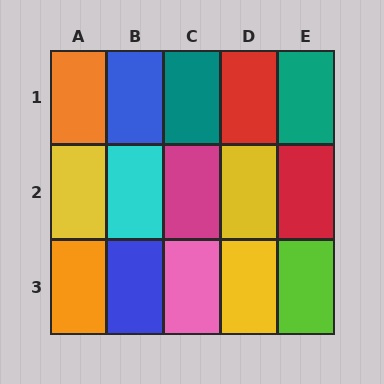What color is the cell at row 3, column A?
Orange.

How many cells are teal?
2 cells are teal.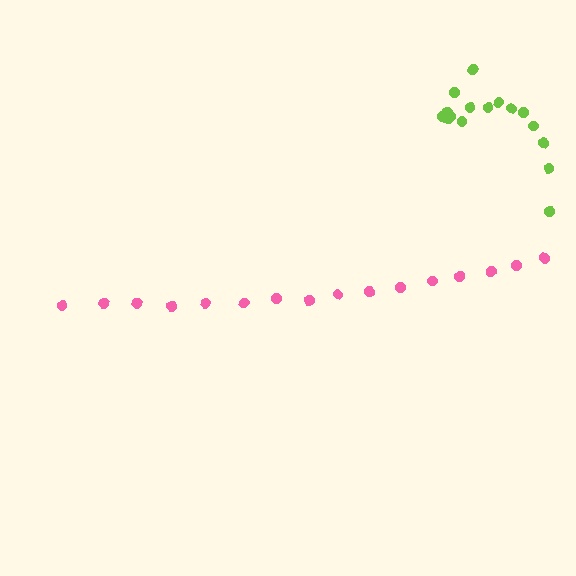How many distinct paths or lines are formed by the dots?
There are 2 distinct paths.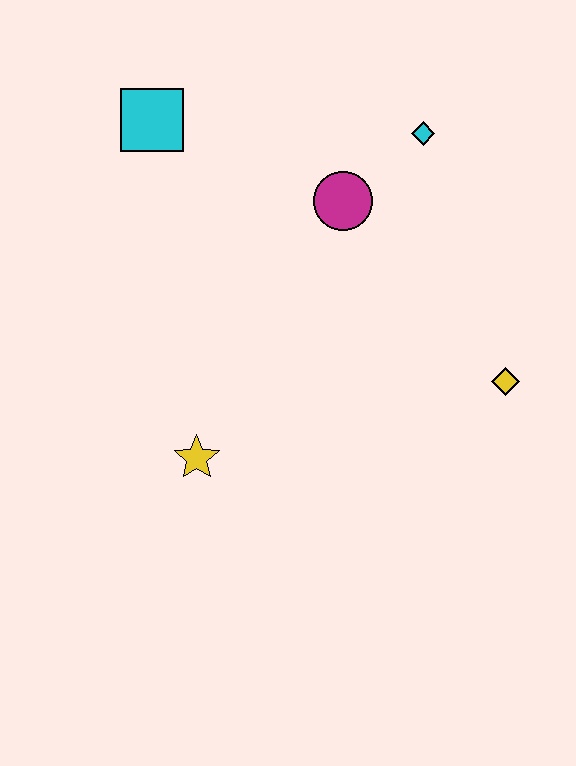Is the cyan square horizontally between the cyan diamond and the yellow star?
No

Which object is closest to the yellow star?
The magenta circle is closest to the yellow star.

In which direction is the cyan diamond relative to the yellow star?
The cyan diamond is above the yellow star.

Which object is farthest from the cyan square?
The yellow diamond is farthest from the cyan square.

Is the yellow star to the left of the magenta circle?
Yes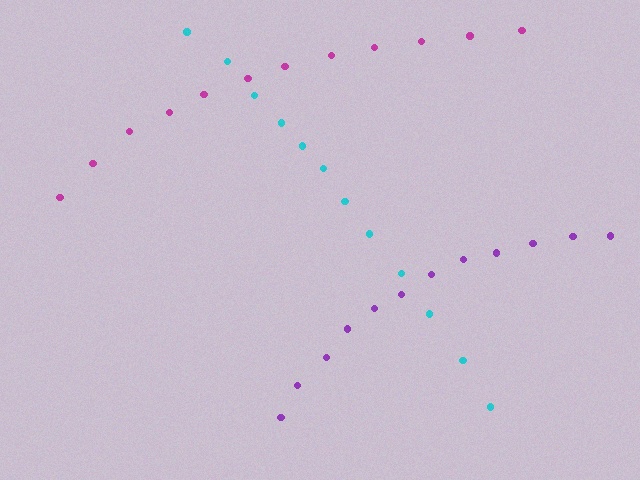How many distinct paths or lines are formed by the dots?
There are 3 distinct paths.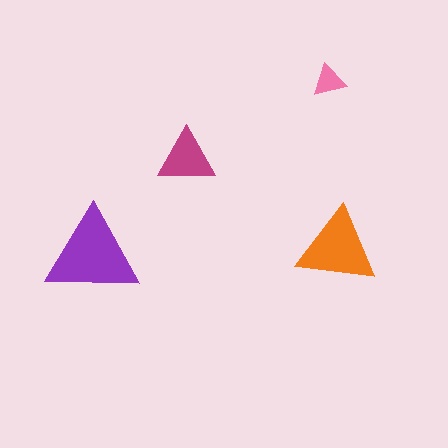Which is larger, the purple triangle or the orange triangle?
The purple one.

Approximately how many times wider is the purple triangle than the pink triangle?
About 3 times wider.